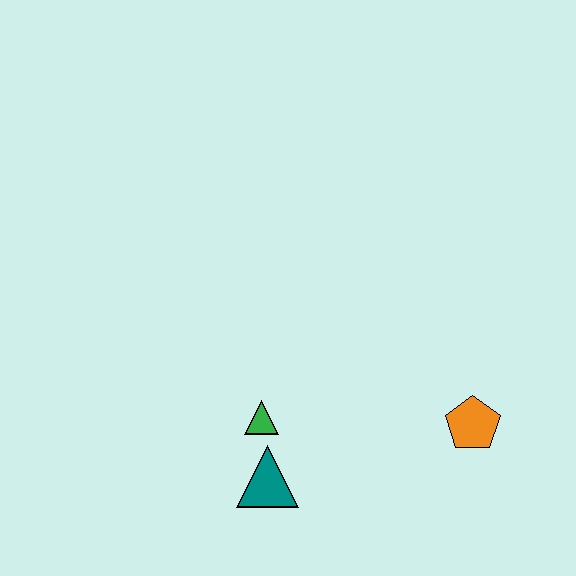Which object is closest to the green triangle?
The teal triangle is closest to the green triangle.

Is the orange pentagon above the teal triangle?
Yes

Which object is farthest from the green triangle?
The orange pentagon is farthest from the green triangle.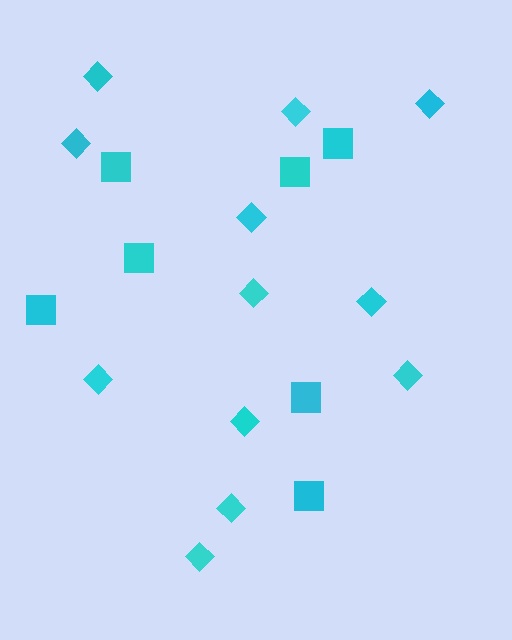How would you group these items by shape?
There are 2 groups: one group of squares (7) and one group of diamonds (12).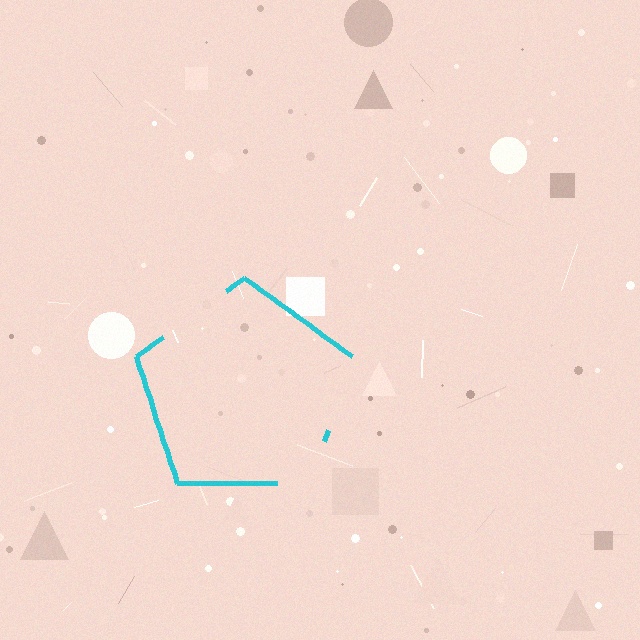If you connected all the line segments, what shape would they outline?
They would outline a pentagon.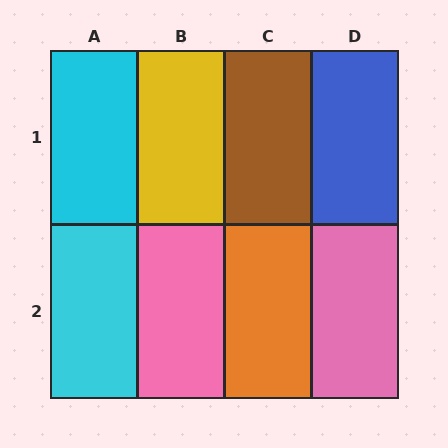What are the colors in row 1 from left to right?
Cyan, yellow, brown, blue.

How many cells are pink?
2 cells are pink.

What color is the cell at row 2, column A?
Cyan.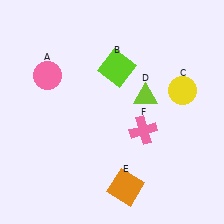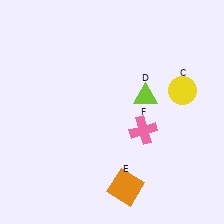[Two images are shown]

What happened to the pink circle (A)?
The pink circle (A) was removed in Image 2. It was in the top-left area of Image 1.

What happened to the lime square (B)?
The lime square (B) was removed in Image 2. It was in the top-right area of Image 1.